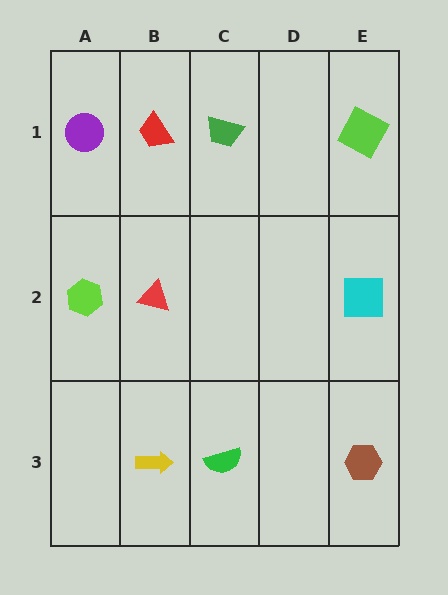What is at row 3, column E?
A brown hexagon.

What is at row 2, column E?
A cyan square.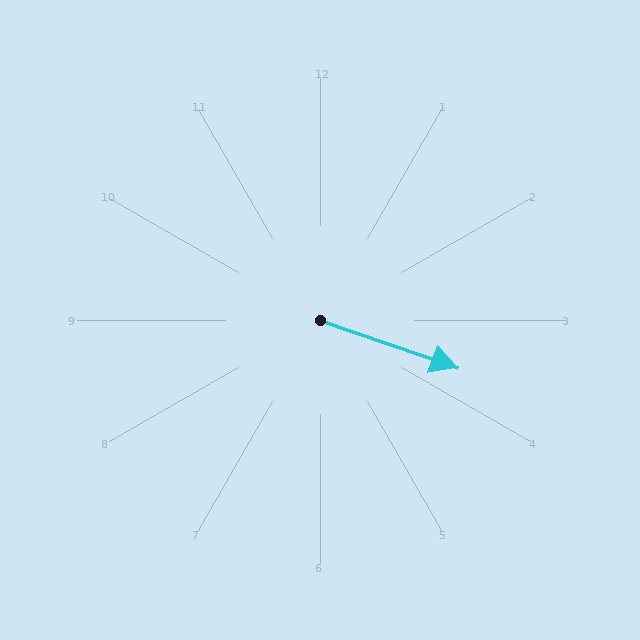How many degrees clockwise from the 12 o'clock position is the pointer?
Approximately 109 degrees.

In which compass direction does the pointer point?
East.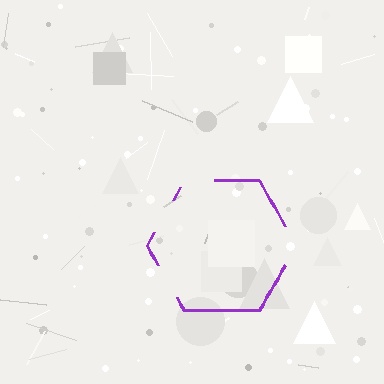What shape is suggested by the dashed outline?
The dashed outline suggests a hexagon.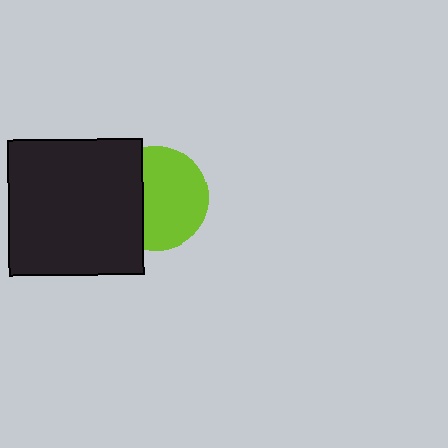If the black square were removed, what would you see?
You would see the complete lime circle.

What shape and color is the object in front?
The object in front is a black square.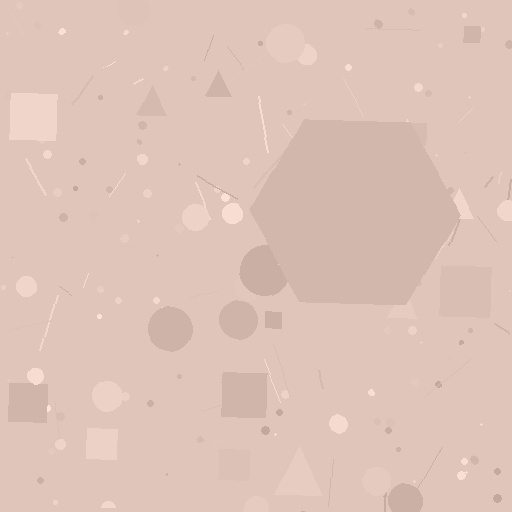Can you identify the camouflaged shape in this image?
The camouflaged shape is a hexagon.